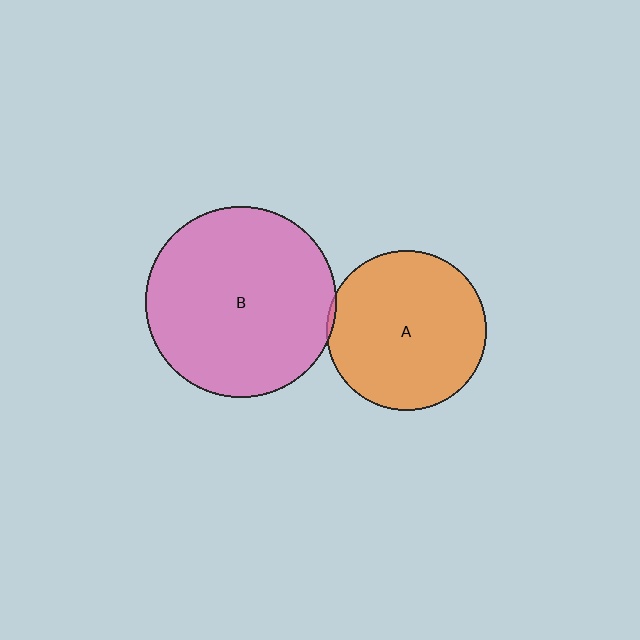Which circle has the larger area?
Circle B (pink).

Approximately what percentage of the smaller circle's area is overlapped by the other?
Approximately 5%.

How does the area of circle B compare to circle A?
Approximately 1.4 times.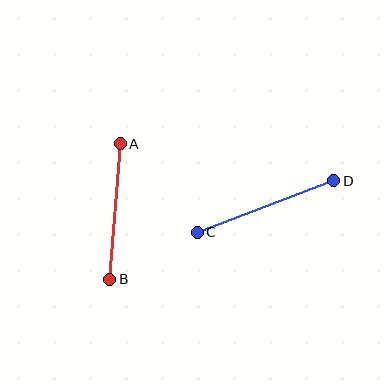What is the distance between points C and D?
The distance is approximately 146 pixels.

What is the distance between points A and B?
The distance is approximately 136 pixels.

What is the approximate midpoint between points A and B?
The midpoint is at approximately (115, 211) pixels.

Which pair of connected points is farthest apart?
Points C and D are farthest apart.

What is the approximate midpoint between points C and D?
The midpoint is at approximately (265, 207) pixels.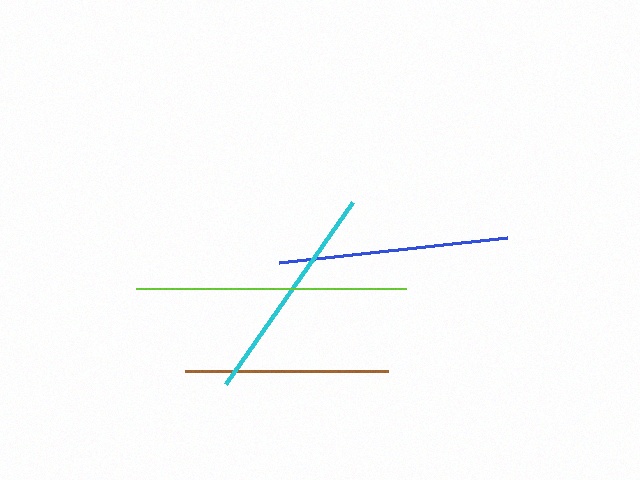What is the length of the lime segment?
The lime segment is approximately 270 pixels long.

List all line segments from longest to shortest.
From longest to shortest: lime, blue, cyan, brown.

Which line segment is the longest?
The lime line is the longest at approximately 270 pixels.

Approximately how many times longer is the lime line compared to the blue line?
The lime line is approximately 1.2 times the length of the blue line.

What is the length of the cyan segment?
The cyan segment is approximately 221 pixels long.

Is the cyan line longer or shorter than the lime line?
The lime line is longer than the cyan line.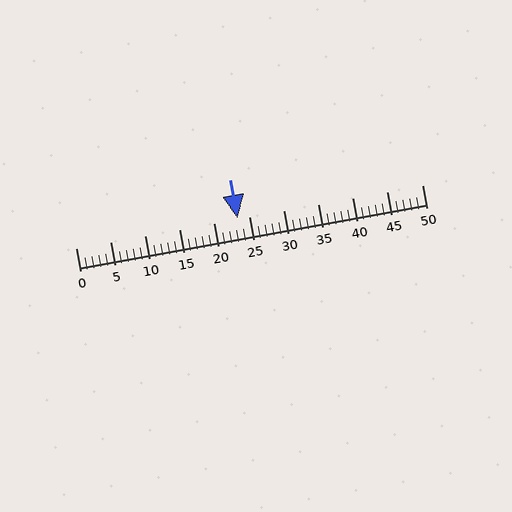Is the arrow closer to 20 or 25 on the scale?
The arrow is closer to 25.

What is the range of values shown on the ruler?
The ruler shows values from 0 to 50.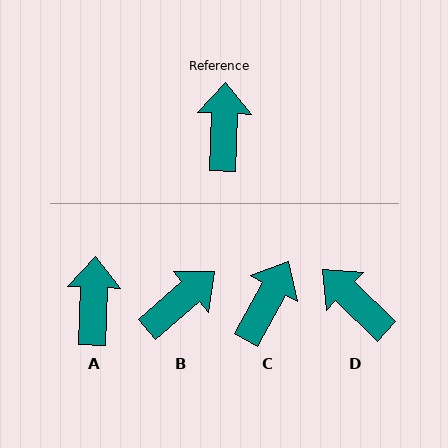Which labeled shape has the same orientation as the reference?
A.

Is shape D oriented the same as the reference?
No, it is off by about 48 degrees.